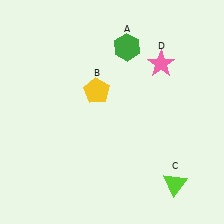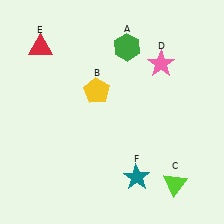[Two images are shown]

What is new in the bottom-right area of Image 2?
A teal star (F) was added in the bottom-right area of Image 2.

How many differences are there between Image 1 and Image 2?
There are 2 differences between the two images.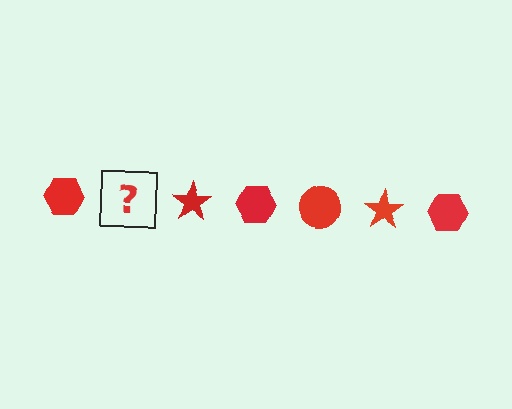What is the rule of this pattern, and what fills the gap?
The rule is that the pattern cycles through hexagon, circle, star shapes in red. The gap should be filled with a red circle.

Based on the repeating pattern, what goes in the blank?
The blank should be a red circle.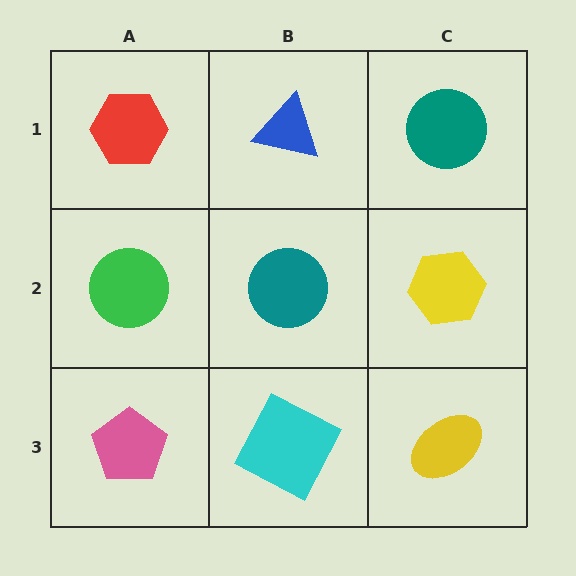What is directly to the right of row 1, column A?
A blue triangle.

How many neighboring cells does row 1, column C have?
2.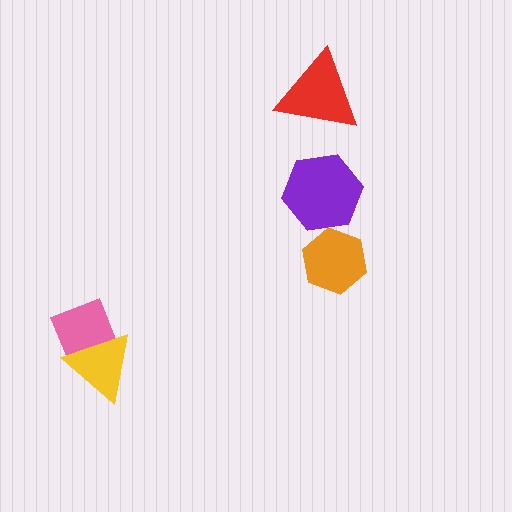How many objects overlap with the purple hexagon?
0 objects overlap with the purple hexagon.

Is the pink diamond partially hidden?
Yes, it is partially covered by another shape.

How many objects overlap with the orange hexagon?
0 objects overlap with the orange hexagon.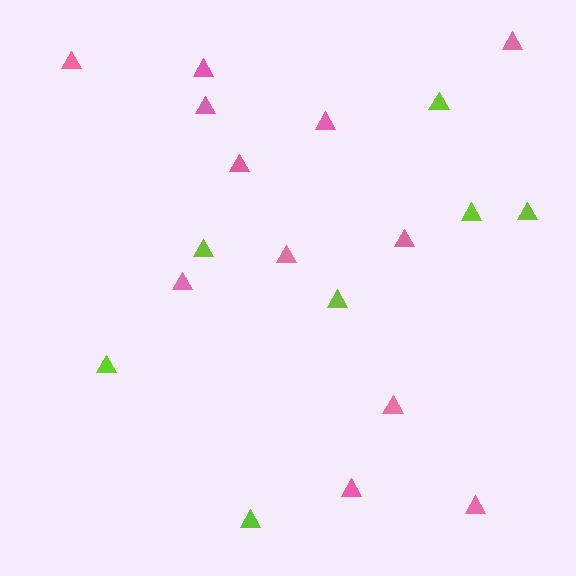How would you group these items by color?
There are 2 groups: one group of pink triangles (12) and one group of lime triangles (7).